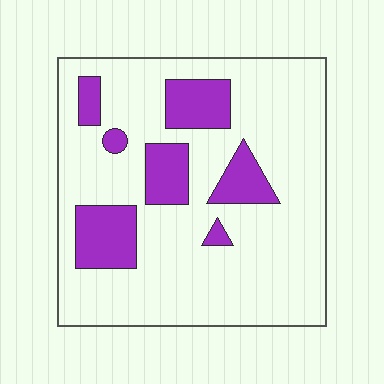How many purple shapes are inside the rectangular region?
7.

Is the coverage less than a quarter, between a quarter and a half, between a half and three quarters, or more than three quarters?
Less than a quarter.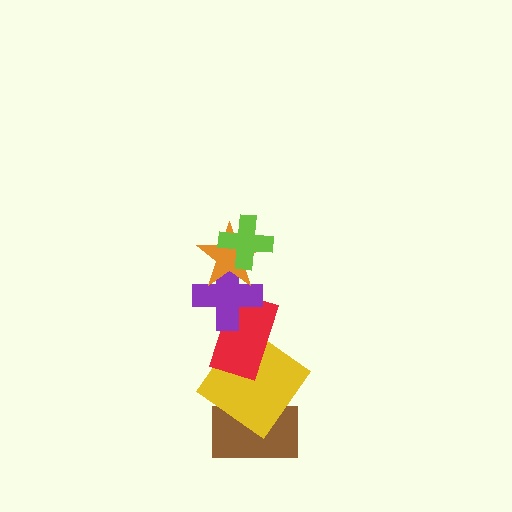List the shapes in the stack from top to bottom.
From top to bottom: the lime cross, the orange star, the purple cross, the red rectangle, the yellow diamond, the brown rectangle.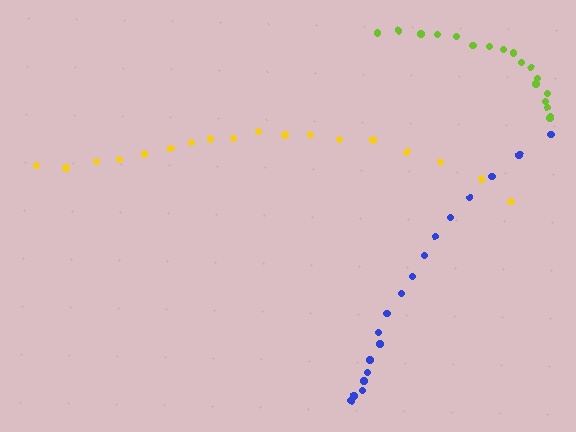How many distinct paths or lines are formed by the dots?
There are 3 distinct paths.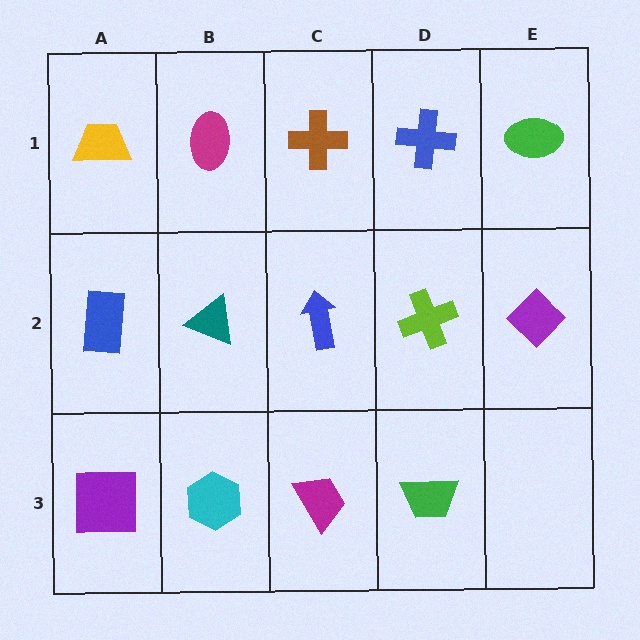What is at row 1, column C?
A brown cross.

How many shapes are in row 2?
5 shapes.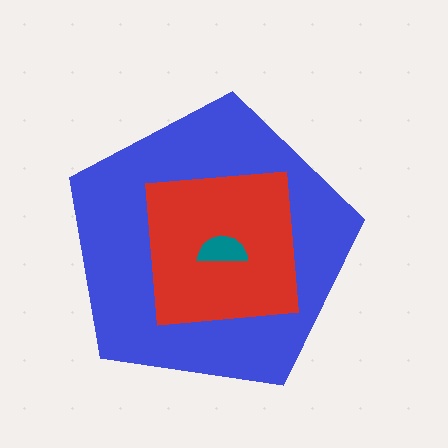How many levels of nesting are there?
3.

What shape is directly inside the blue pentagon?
The red square.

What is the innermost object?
The teal semicircle.